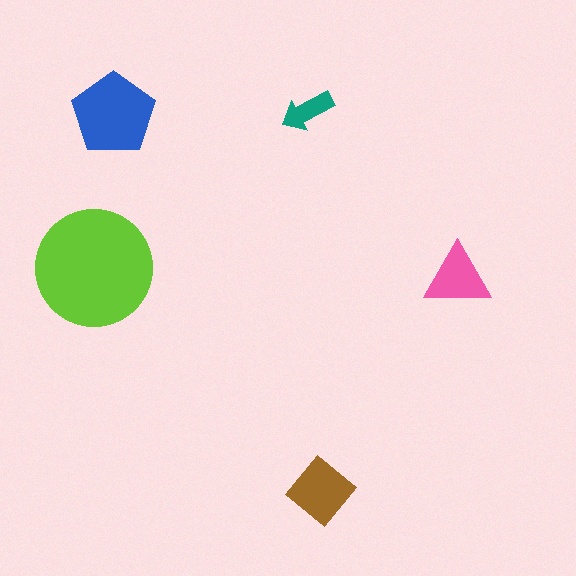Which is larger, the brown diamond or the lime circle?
The lime circle.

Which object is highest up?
The teal arrow is topmost.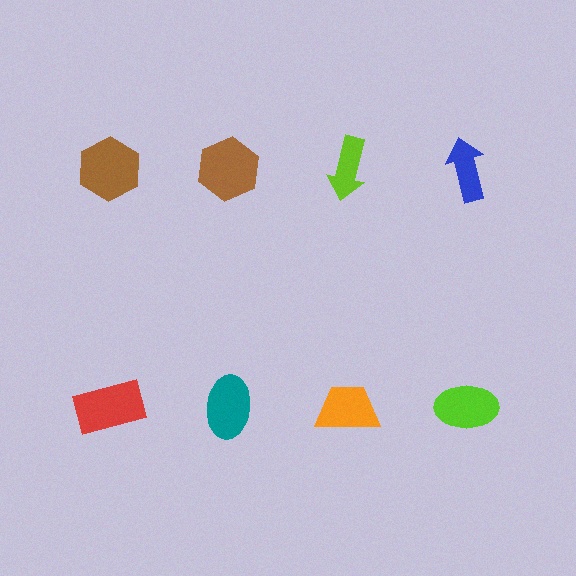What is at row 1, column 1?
A brown hexagon.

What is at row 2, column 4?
A lime ellipse.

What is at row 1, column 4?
A blue arrow.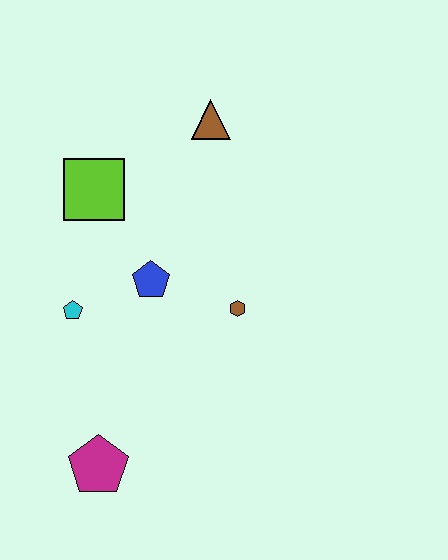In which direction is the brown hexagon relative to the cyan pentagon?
The brown hexagon is to the right of the cyan pentagon.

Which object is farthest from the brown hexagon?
The magenta pentagon is farthest from the brown hexagon.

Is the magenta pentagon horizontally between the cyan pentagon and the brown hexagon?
Yes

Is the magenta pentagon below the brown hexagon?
Yes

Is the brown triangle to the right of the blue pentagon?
Yes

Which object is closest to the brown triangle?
The lime square is closest to the brown triangle.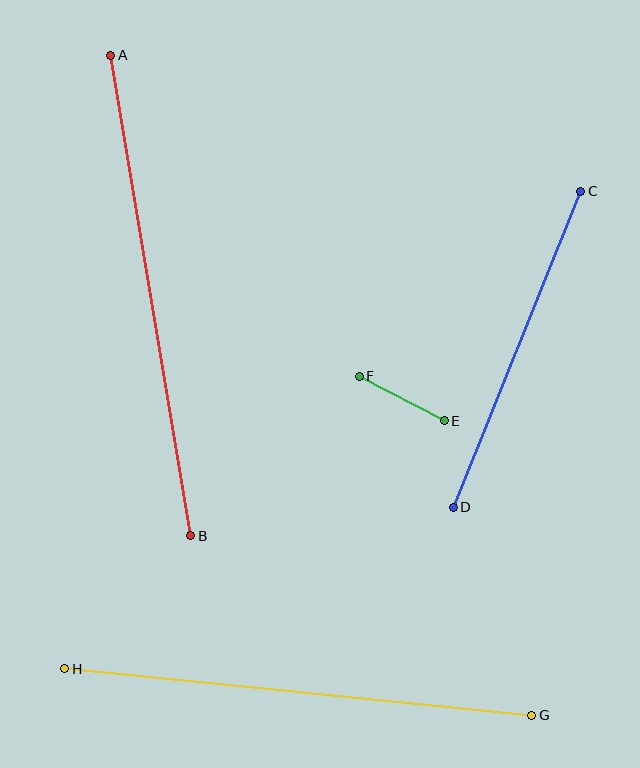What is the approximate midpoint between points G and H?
The midpoint is at approximately (298, 692) pixels.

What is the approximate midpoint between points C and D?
The midpoint is at approximately (517, 349) pixels.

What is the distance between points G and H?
The distance is approximately 470 pixels.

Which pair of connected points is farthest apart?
Points A and B are farthest apart.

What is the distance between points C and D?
The distance is approximately 341 pixels.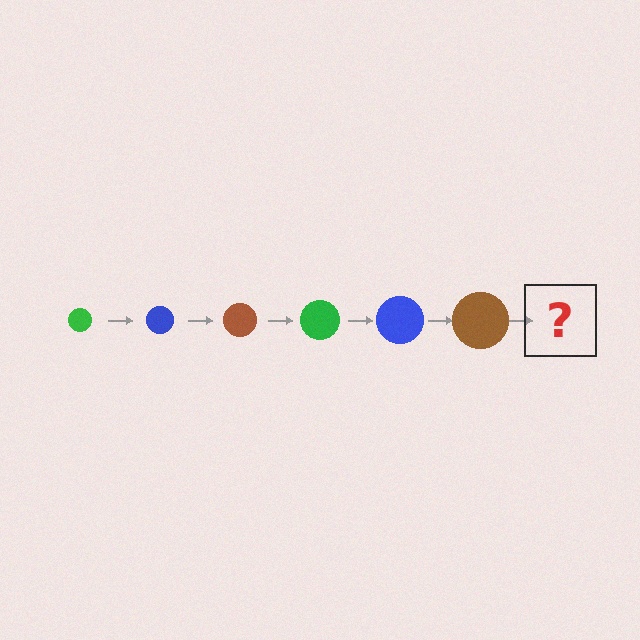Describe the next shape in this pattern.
It should be a green circle, larger than the previous one.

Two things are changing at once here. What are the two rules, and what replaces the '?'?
The two rules are that the circle grows larger each step and the color cycles through green, blue, and brown. The '?' should be a green circle, larger than the previous one.